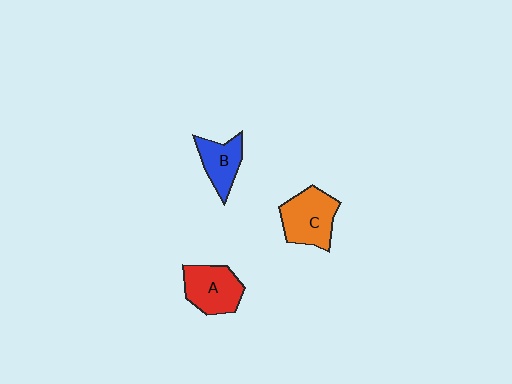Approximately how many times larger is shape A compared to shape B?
Approximately 1.3 times.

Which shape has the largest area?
Shape C (orange).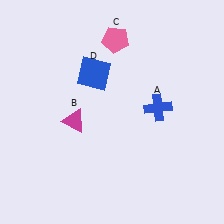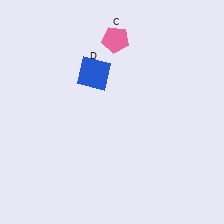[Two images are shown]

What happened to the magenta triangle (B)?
The magenta triangle (B) was removed in Image 2. It was in the bottom-left area of Image 1.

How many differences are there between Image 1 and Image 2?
There are 2 differences between the two images.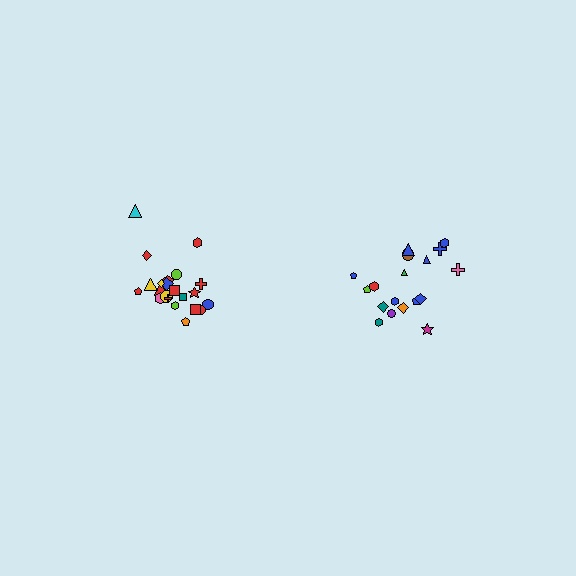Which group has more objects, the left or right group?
The left group.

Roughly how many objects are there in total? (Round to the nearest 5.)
Roughly 40 objects in total.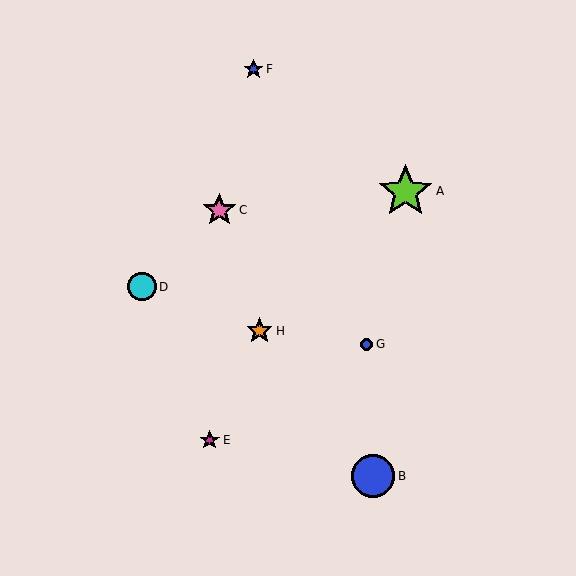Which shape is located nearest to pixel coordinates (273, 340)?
The orange star (labeled H) at (259, 331) is nearest to that location.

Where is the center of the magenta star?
The center of the magenta star is at (210, 440).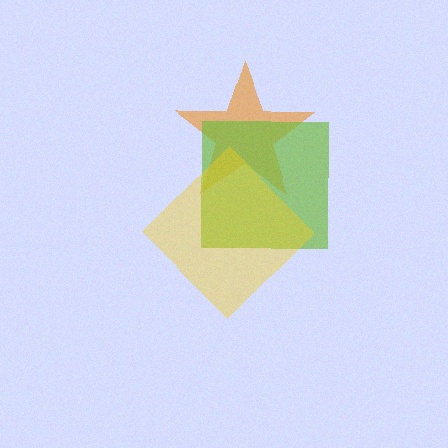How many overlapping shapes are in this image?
There are 3 overlapping shapes in the image.